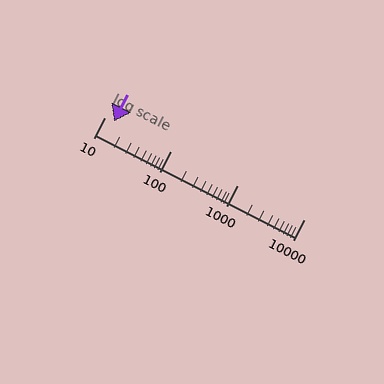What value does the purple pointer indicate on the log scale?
The pointer indicates approximately 14.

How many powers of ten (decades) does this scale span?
The scale spans 3 decades, from 10 to 10000.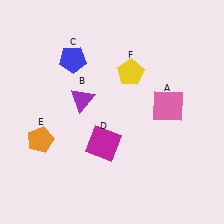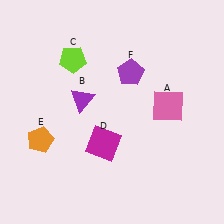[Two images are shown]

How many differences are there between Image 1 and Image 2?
There are 2 differences between the two images.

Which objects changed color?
C changed from blue to lime. F changed from yellow to purple.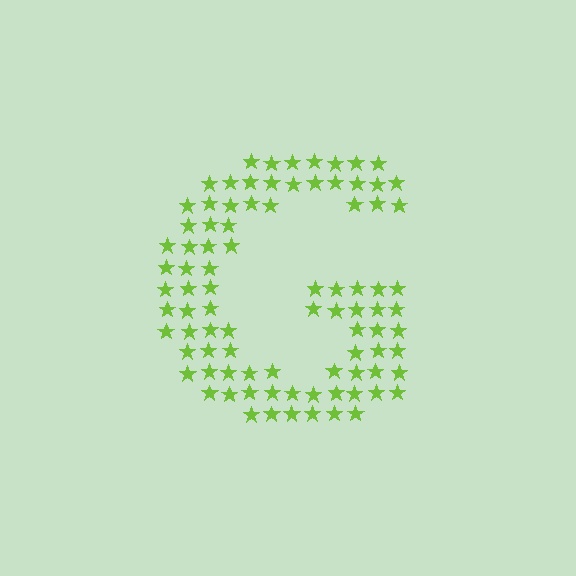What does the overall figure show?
The overall figure shows the letter G.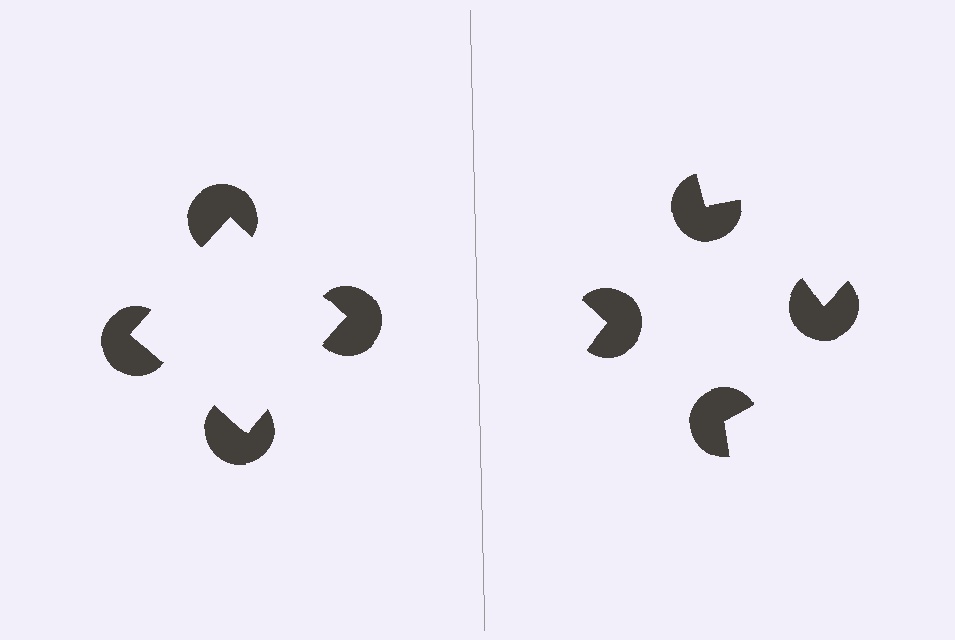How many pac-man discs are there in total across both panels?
8 — 4 on each side.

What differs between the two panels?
The pac-man discs are positioned identically on both sides; only the wedge orientations differ. On the left they align to a square; on the right they are misaligned.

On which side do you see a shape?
An illusory square appears on the left side. On the right side the wedge cuts are rotated, so no coherent shape forms.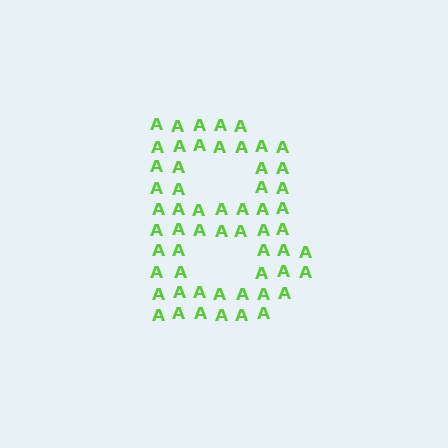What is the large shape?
The large shape is the letter B.